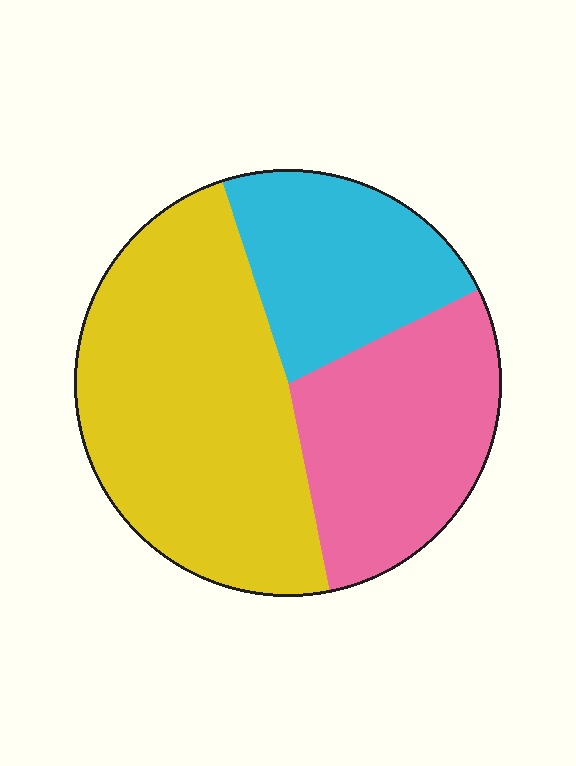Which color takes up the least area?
Cyan, at roughly 25%.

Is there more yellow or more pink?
Yellow.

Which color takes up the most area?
Yellow, at roughly 50%.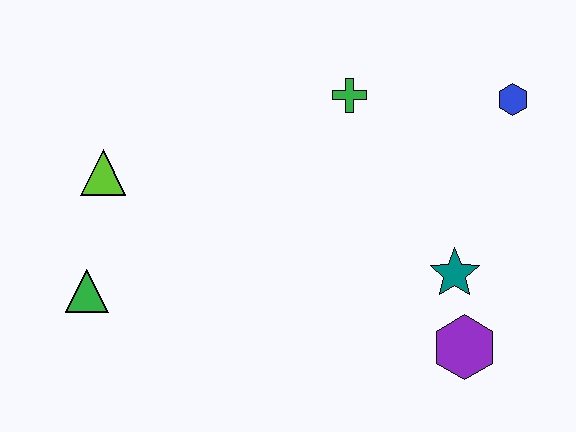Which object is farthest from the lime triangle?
The blue hexagon is farthest from the lime triangle.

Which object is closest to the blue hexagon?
The green cross is closest to the blue hexagon.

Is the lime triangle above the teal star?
Yes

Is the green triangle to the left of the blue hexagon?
Yes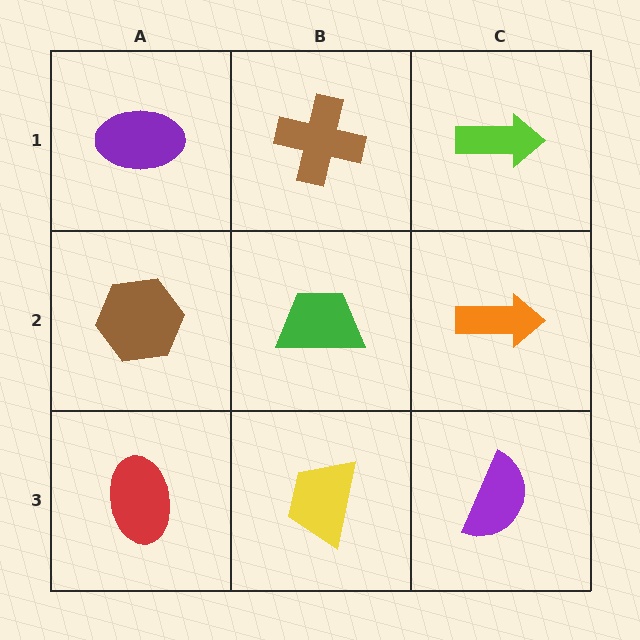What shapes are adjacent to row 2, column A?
A purple ellipse (row 1, column A), a red ellipse (row 3, column A), a green trapezoid (row 2, column B).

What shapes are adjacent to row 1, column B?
A green trapezoid (row 2, column B), a purple ellipse (row 1, column A), a lime arrow (row 1, column C).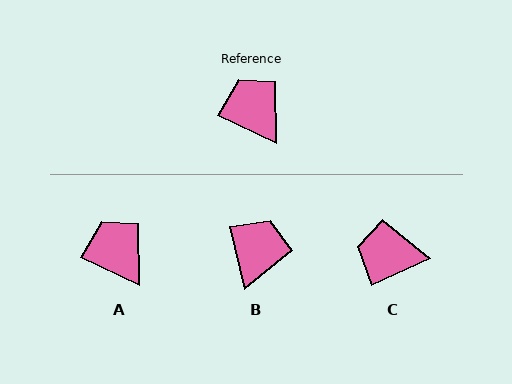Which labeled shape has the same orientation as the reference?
A.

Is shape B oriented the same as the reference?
No, it is off by about 51 degrees.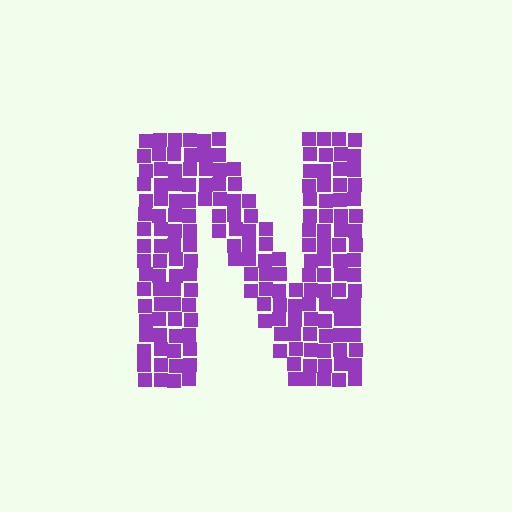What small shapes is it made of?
It is made of small squares.